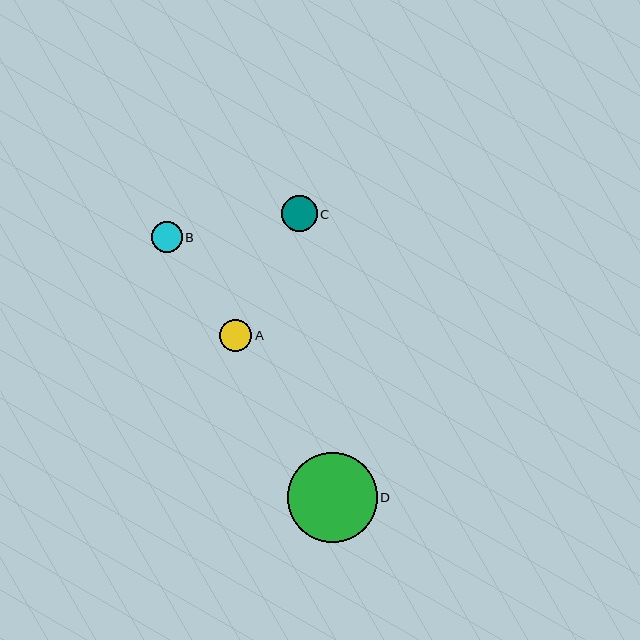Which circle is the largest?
Circle D is the largest with a size of approximately 90 pixels.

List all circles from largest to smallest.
From largest to smallest: D, C, A, B.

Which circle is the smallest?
Circle B is the smallest with a size of approximately 30 pixels.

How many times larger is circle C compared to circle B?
Circle C is approximately 1.2 times the size of circle B.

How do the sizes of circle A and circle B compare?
Circle A and circle B are approximately the same size.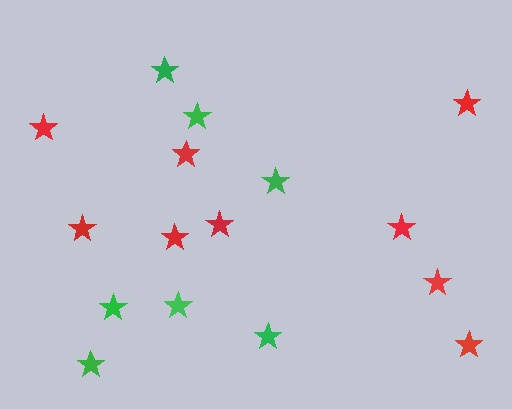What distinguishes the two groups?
There are 2 groups: one group of green stars (7) and one group of red stars (9).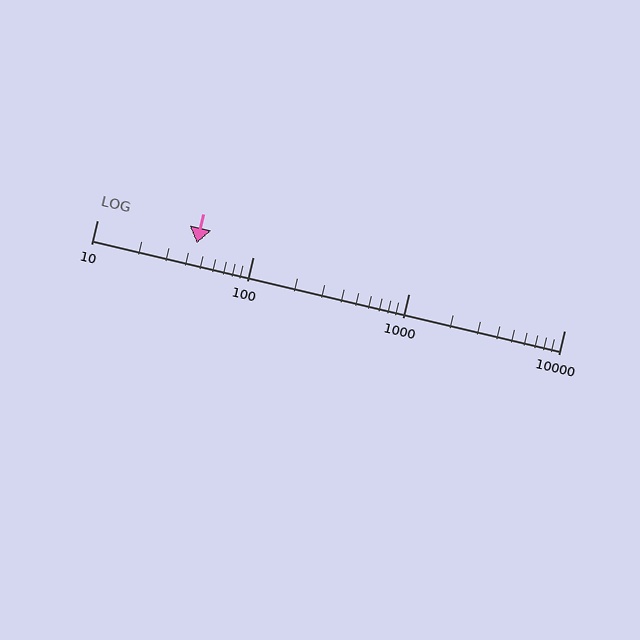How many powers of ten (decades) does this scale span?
The scale spans 3 decades, from 10 to 10000.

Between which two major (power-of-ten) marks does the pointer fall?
The pointer is between 10 and 100.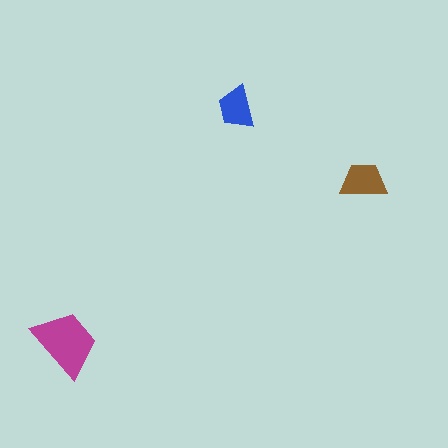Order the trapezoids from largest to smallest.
the magenta one, the brown one, the blue one.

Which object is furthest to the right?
The brown trapezoid is rightmost.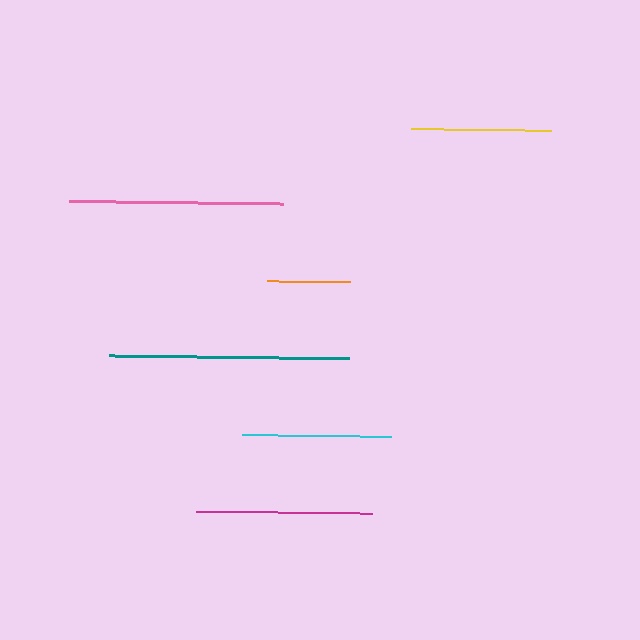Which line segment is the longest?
The teal line is the longest at approximately 240 pixels.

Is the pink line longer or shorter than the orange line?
The pink line is longer than the orange line.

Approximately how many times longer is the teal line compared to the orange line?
The teal line is approximately 2.9 times the length of the orange line.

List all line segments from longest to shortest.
From longest to shortest: teal, pink, magenta, cyan, yellow, orange.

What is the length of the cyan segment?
The cyan segment is approximately 149 pixels long.